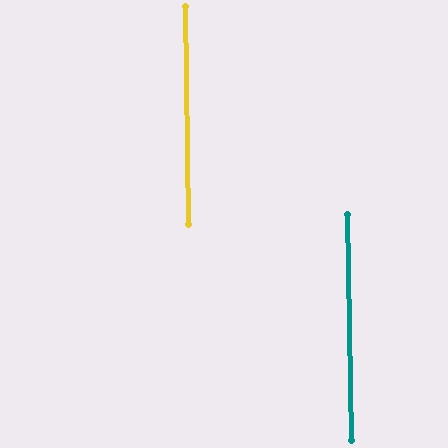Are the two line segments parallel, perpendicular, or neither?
Parallel — their directions differ by only 0.4°.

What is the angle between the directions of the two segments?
Approximately 0 degrees.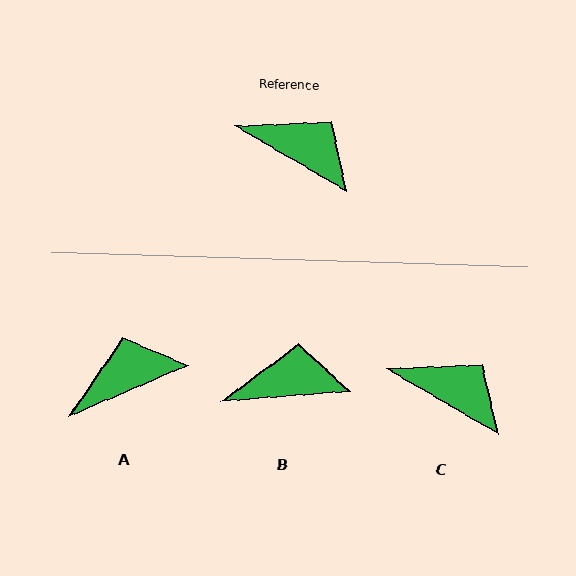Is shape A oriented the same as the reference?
No, it is off by about 53 degrees.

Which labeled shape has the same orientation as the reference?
C.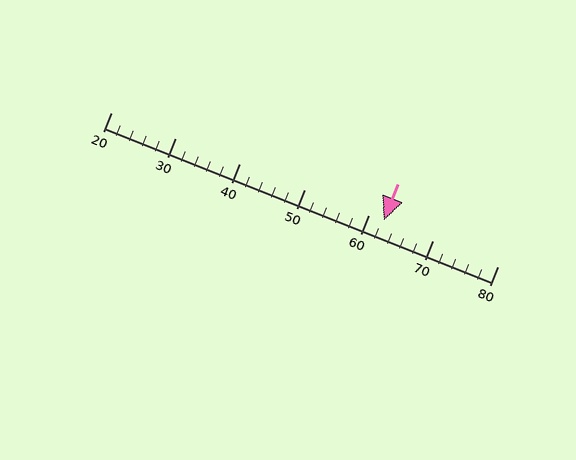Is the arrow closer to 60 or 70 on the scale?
The arrow is closer to 60.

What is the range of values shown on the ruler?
The ruler shows values from 20 to 80.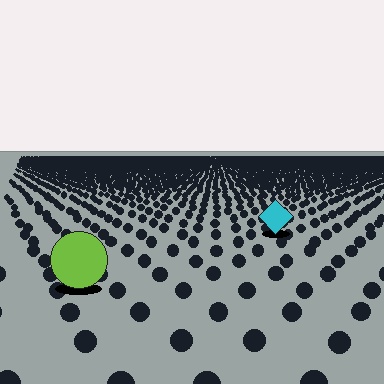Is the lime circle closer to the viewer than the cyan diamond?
Yes. The lime circle is closer — you can tell from the texture gradient: the ground texture is coarser near it.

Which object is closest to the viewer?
The lime circle is closest. The texture marks near it are larger and more spread out.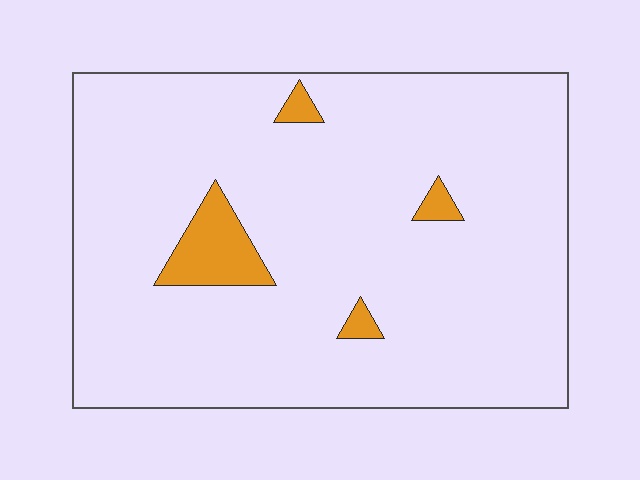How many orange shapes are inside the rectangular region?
4.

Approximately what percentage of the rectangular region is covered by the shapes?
Approximately 5%.